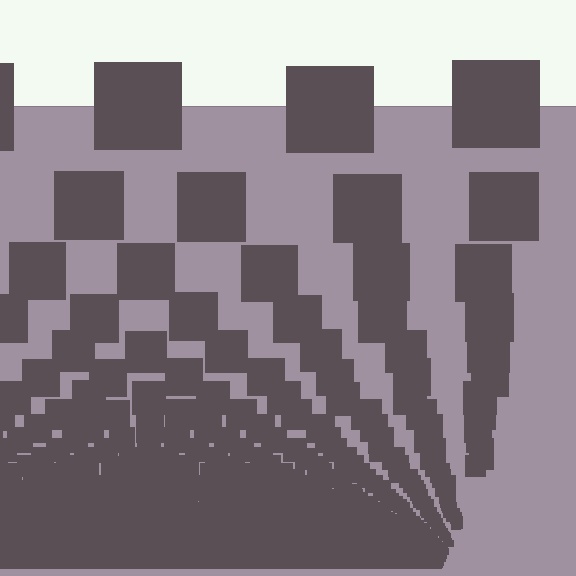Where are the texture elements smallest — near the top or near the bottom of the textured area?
Near the bottom.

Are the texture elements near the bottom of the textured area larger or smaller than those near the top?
Smaller. The gradient is inverted — elements near the bottom are smaller and denser.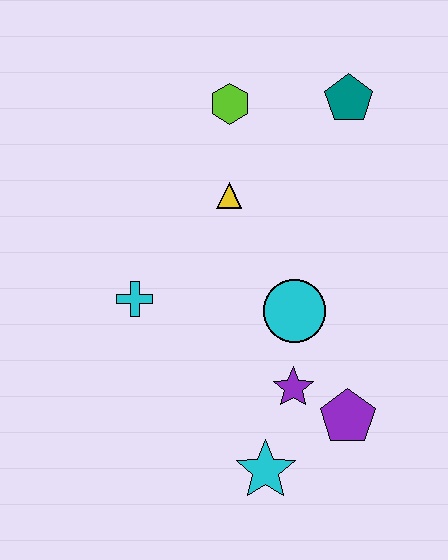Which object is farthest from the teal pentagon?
The cyan star is farthest from the teal pentagon.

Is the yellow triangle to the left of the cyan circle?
Yes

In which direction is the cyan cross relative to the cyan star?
The cyan cross is above the cyan star.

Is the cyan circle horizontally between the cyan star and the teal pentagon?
Yes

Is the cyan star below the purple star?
Yes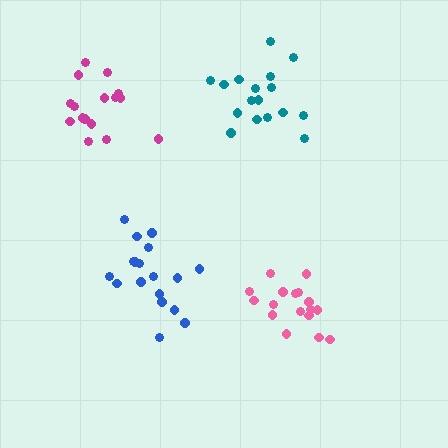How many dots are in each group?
Group 1: 18 dots, Group 2: 17 dots, Group 3: 17 dots, Group 4: 16 dots (68 total).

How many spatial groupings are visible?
There are 4 spatial groupings.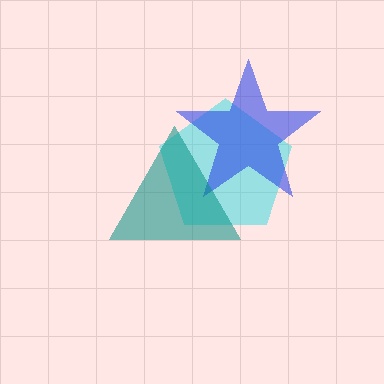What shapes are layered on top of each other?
The layered shapes are: a cyan pentagon, a blue star, a teal triangle.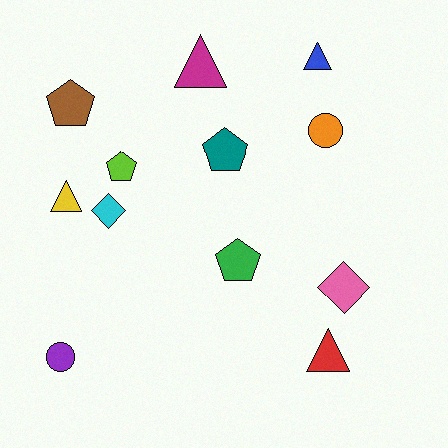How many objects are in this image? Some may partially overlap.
There are 12 objects.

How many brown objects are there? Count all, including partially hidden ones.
There is 1 brown object.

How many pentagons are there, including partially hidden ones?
There are 4 pentagons.